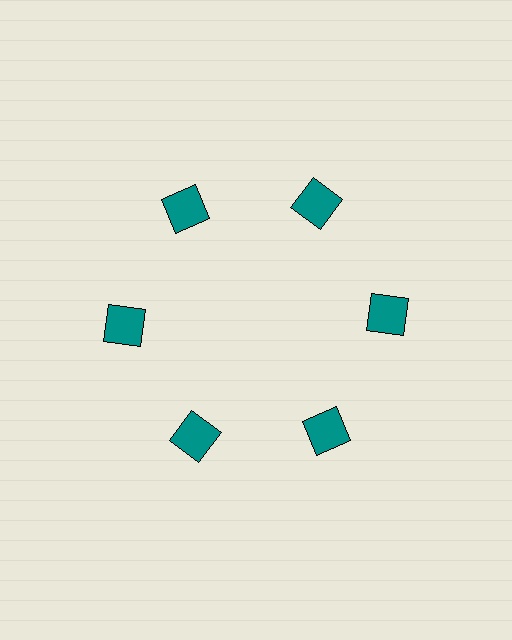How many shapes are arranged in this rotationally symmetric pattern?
There are 6 shapes, arranged in 6 groups of 1.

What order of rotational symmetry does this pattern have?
This pattern has 6-fold rotational symmetry.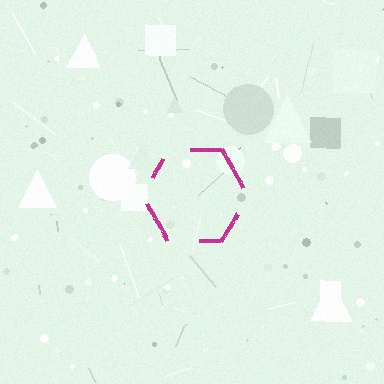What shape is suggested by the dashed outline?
The dashed outline suggests a hexagon.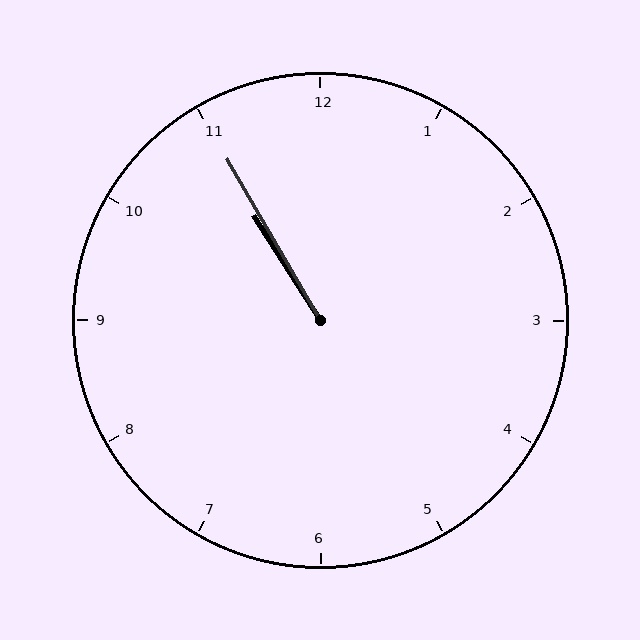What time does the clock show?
10:55.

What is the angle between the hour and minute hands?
Approximately 2 degrees.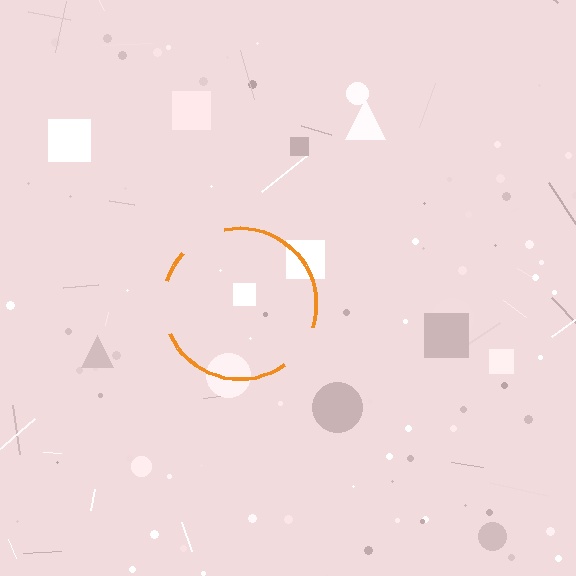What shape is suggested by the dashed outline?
The dashed outline suggests a circle.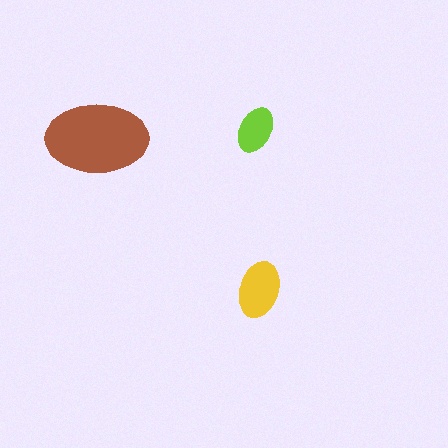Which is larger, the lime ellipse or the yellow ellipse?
The yellow one.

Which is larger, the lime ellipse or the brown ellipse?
The brown one.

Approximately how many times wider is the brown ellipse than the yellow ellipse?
About 2 times wider.